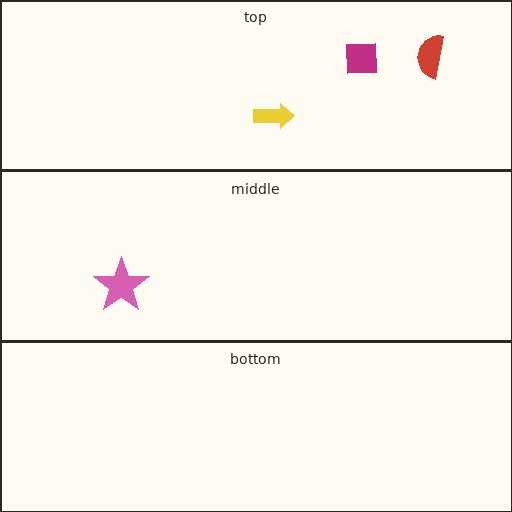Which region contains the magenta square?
The top region.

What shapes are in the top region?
The magenta square, the red semicircle, the yellow arrow.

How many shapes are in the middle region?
1.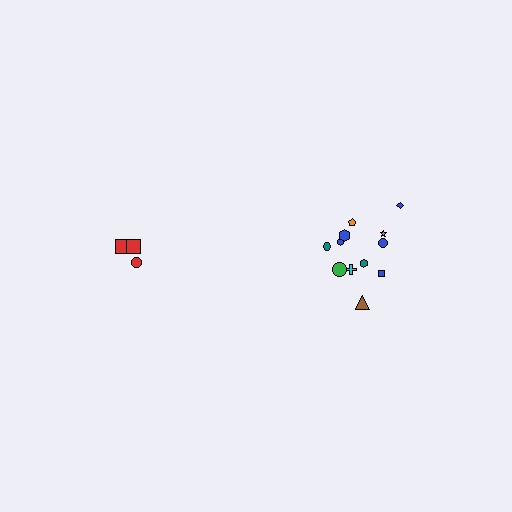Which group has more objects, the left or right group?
The right group.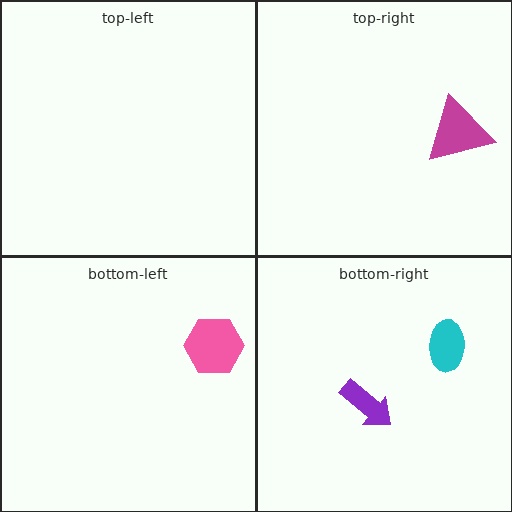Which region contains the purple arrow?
The bottom-right region.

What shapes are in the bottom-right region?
The cyan ellipse, the purple arrow.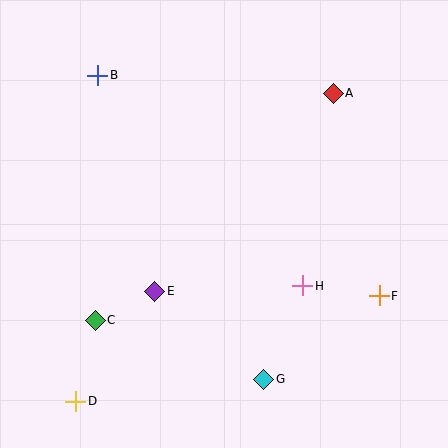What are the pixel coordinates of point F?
Point F is at (379, 296).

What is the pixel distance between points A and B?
The distance between A and B is 236 pixels.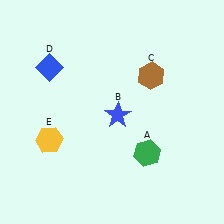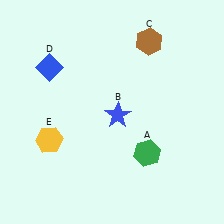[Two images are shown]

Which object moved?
The brown hexagon (C) moved up.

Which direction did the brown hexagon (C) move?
The brown hexagon (C) moved up.